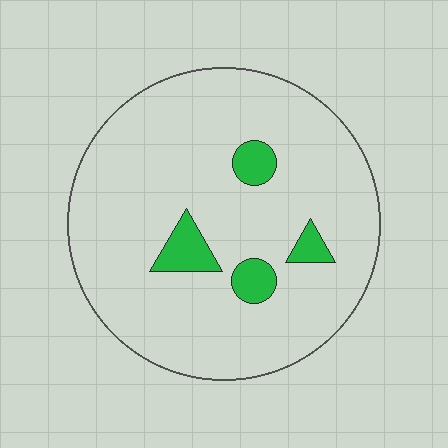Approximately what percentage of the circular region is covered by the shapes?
Approximately 10%.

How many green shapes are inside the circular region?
4.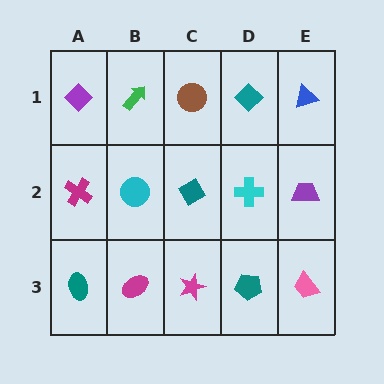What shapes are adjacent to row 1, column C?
A teal diamond (row 2, column C), a green arrow (row 1, column B), a teal diamond (row 1, column D).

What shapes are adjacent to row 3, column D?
A cyan cross (row 2, column D), a magenta star (row 3, column C), a pink trapezoid (row 3, column E).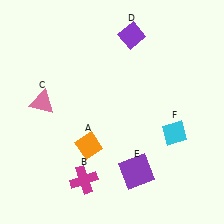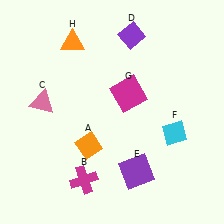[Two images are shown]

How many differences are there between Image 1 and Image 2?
There are 2 differences between the two images.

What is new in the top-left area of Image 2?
An orange triangle (H) was added in the top-left area of Image 2.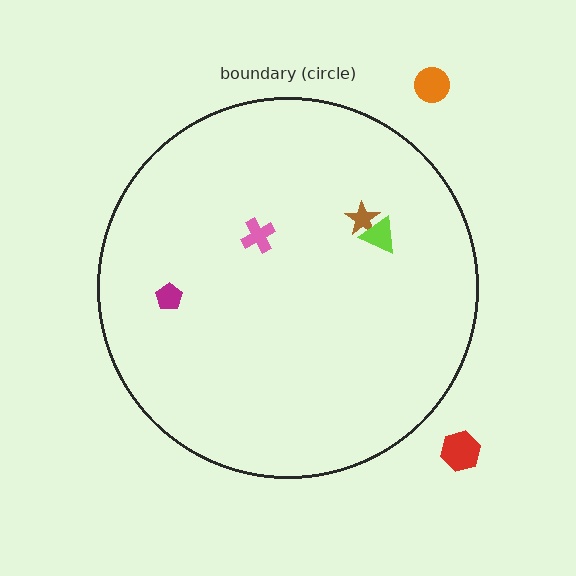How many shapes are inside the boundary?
4 inside, 2 outside.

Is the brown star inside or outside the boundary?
Inside.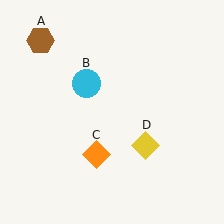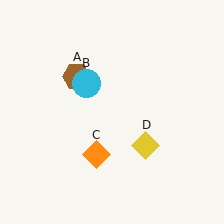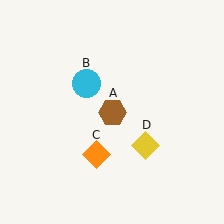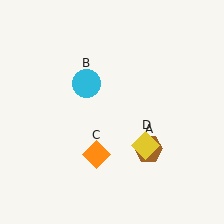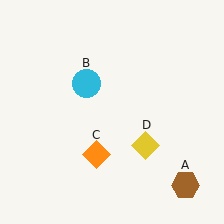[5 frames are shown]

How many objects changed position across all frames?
1 object changed position: brown hexagon (object A).